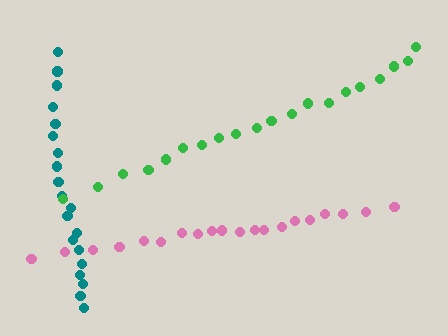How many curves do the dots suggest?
There are 3 distinct paths.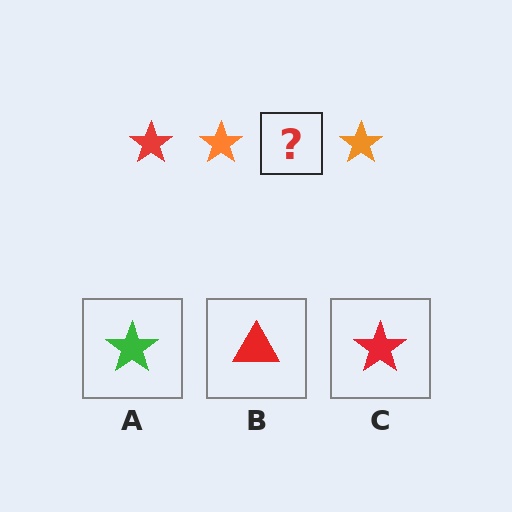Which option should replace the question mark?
Option C.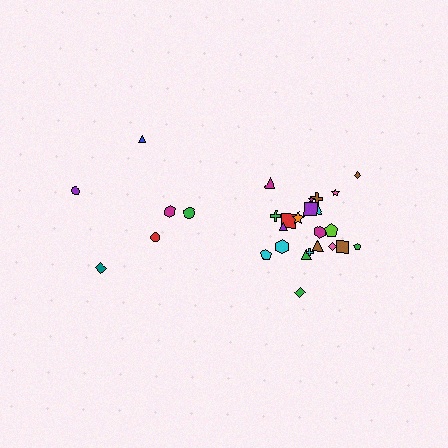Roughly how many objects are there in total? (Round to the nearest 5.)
Roughly 30 objects in total.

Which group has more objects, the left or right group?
The right group.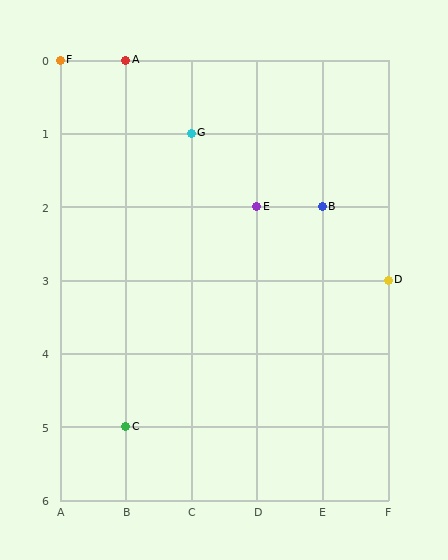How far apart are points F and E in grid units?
Points F and E are 3 columns and 2 rows apart (about 3.6 grid units diagonally).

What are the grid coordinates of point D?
Point D is at grid coordinates (F, 3).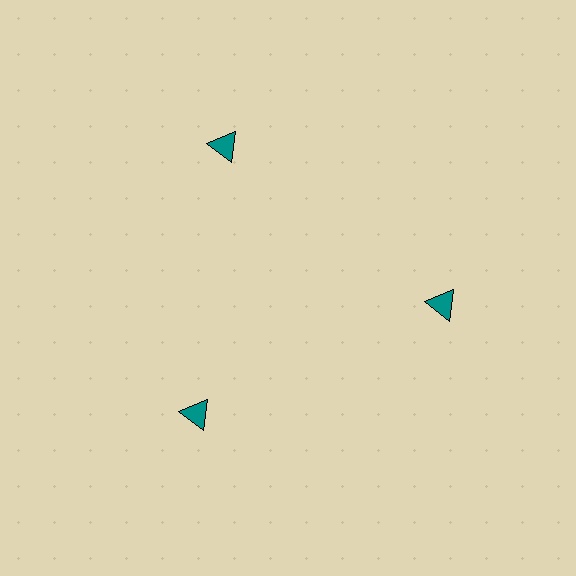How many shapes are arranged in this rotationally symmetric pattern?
There are 3 shapes, arranged in 3 groups of 1.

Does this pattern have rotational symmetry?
Yes, this pattern has 3-fold rotational symmetry. It looks the same after rotating 120 degrees around the center.